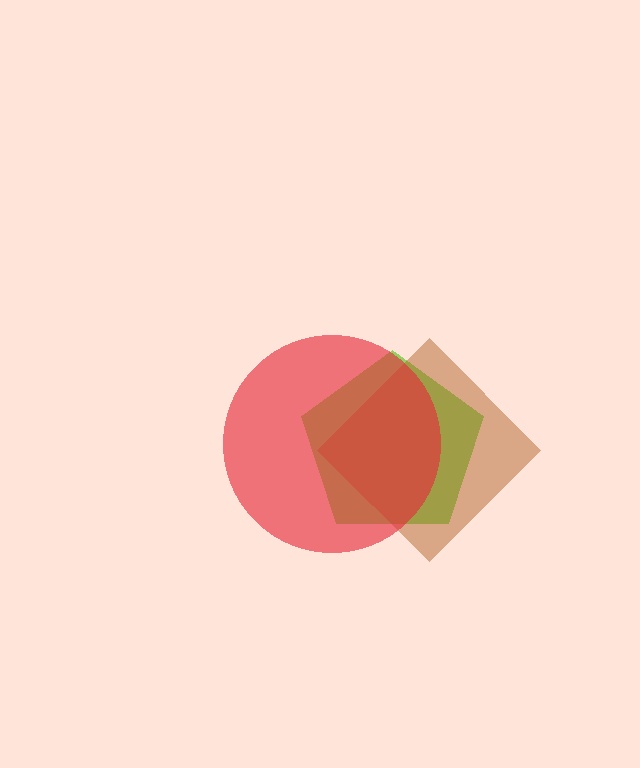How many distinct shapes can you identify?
There are 3 distinct shapes: a lime pentagon, a brown diamond, a red circle.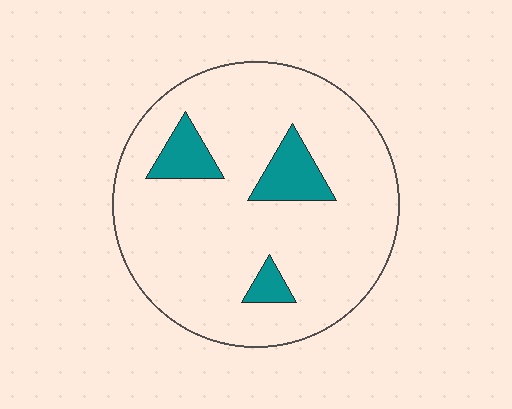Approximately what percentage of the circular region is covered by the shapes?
Approximately 10%.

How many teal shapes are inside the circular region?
3.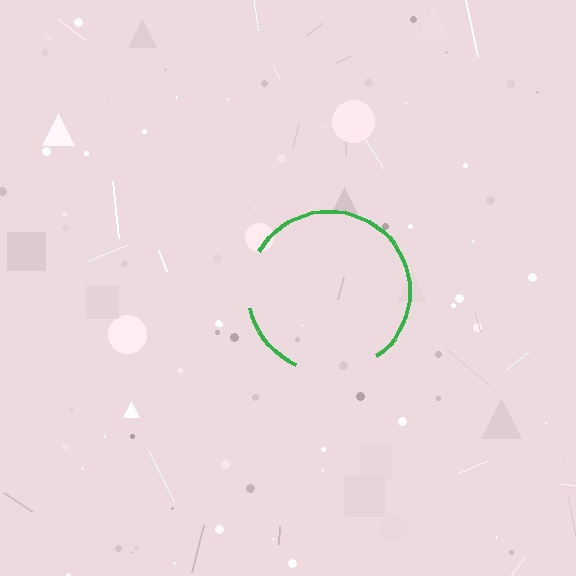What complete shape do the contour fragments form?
The contour fragments form a circle.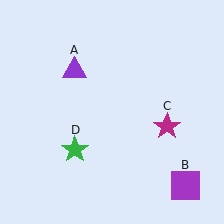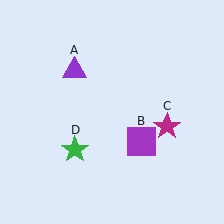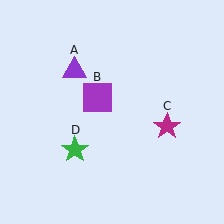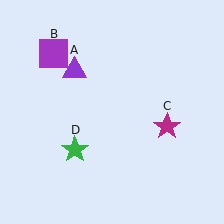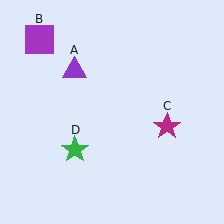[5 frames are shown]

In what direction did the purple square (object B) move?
The purple square (object B) moved up and to the left.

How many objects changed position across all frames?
1 object changed position: purple square (object B).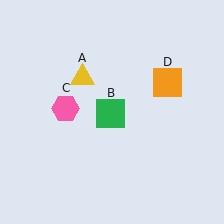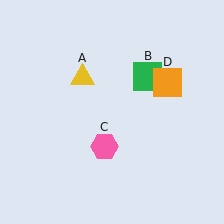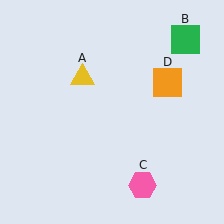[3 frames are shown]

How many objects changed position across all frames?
2 objects changed position: green square (object B), pink hexagon (object C).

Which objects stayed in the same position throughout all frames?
Yellow triangle (object A) and orange square (object D) remained stationary.